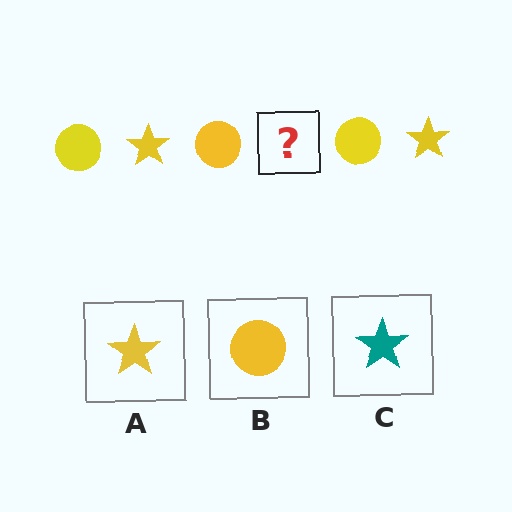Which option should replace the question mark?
Option A.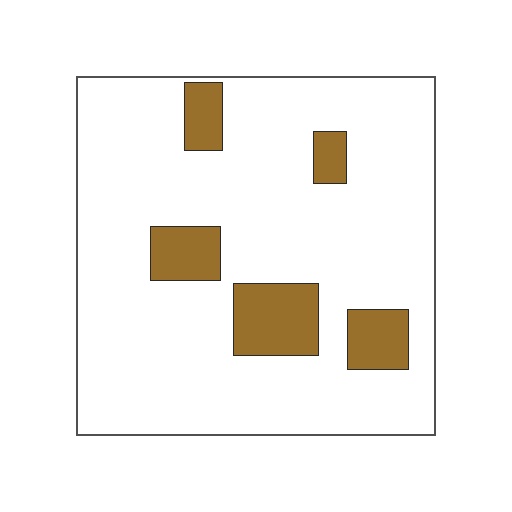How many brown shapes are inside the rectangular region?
5.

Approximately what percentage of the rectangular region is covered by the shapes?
Approximately 15%.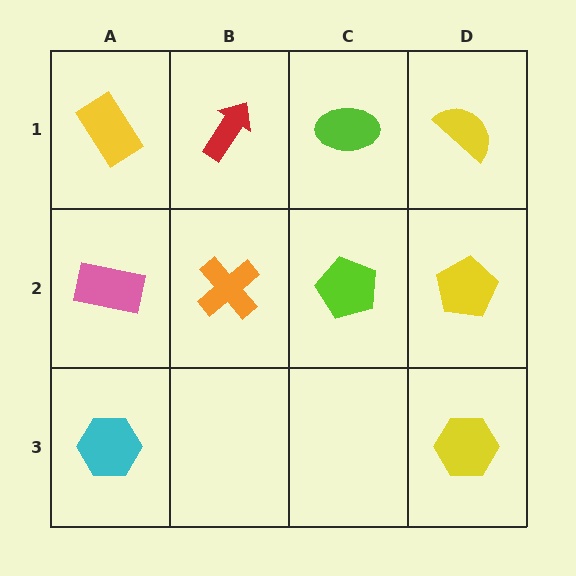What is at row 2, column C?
A lime pentagon.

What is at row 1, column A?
A yellow rectangle.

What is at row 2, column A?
A pink rectangle.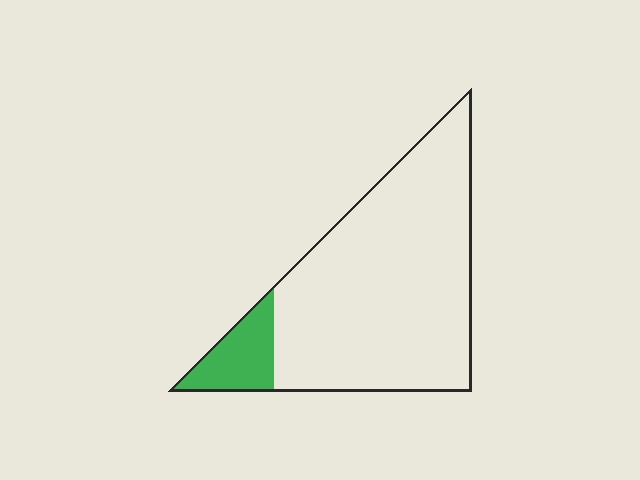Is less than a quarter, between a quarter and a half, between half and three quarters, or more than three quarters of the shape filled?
Less than a quarter.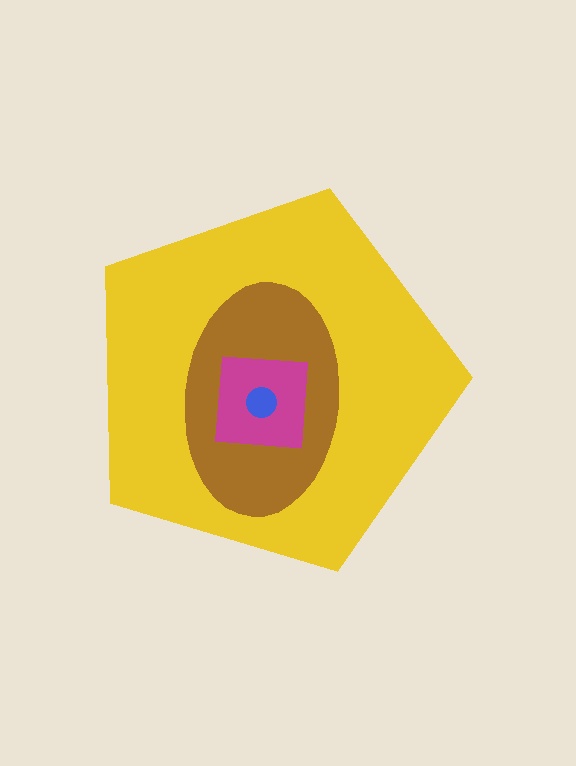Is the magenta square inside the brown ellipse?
Yes.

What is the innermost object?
The blue circle.